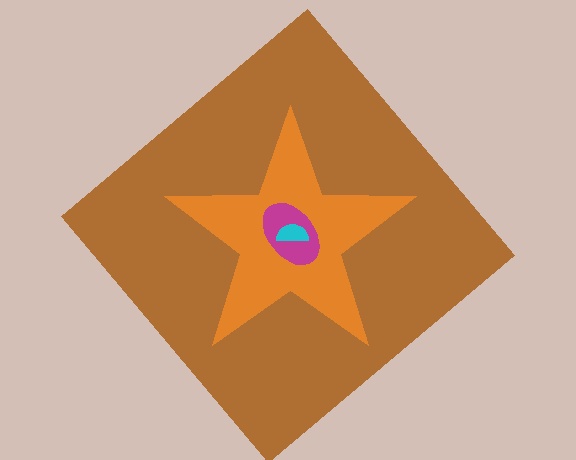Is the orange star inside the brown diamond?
Yes.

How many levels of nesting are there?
4.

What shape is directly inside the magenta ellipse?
The cyan semicircle.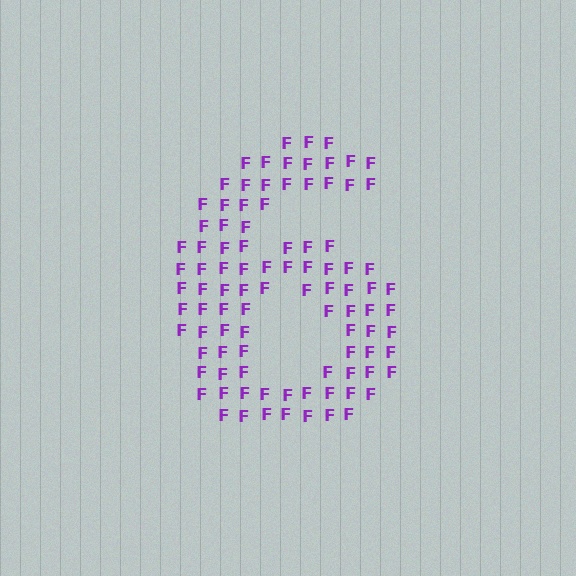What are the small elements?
The small elements are letter F's.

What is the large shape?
The large shape is the digit 6.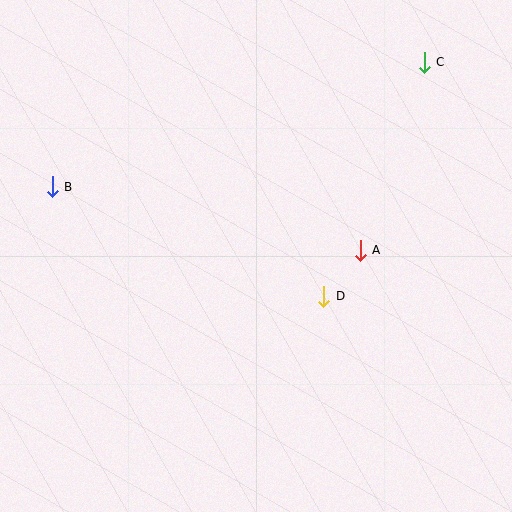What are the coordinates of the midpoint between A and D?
The midpoint between A and D is at (342, 273).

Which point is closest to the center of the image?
Point D at (324, 296) is closest to the center.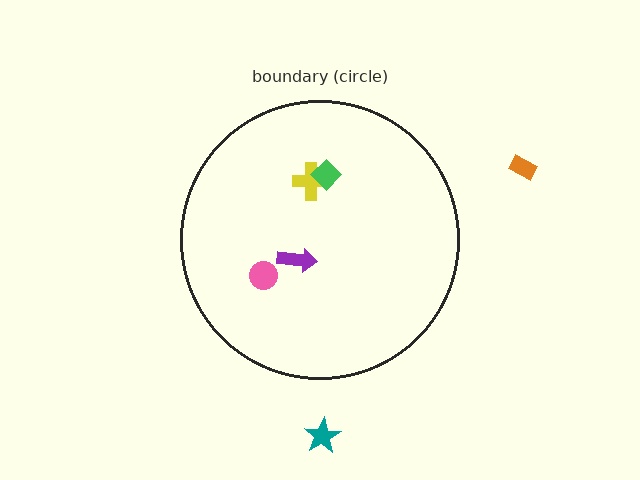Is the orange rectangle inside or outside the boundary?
Outside.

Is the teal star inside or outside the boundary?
Outside.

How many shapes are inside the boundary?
4 inside, 2 outside.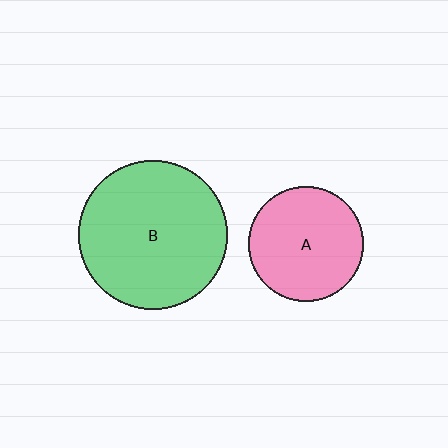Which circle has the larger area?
Circle B (green).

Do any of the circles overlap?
No, none of the circles overlap.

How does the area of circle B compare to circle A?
Approximately 1.7 times.